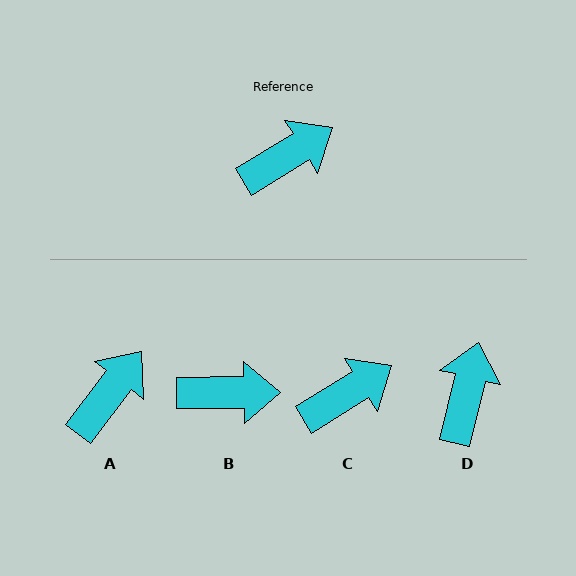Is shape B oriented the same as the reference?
No, it is off by about 31 degrees.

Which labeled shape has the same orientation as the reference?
C.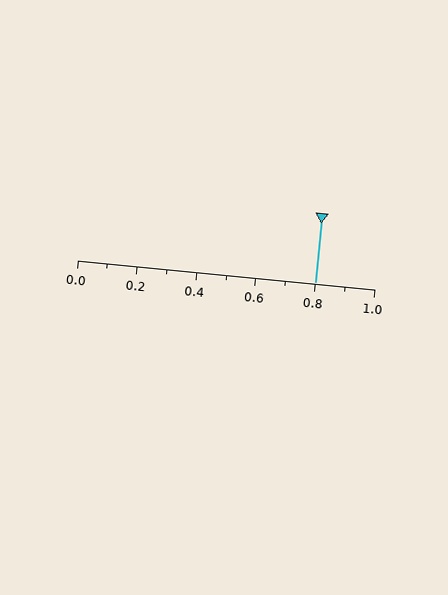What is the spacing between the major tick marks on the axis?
The major ticks are spaced 0.2 apart.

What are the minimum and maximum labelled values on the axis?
The axis runs from 0.0 to 1.0.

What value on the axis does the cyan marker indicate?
The marker indicates approximately 0.8.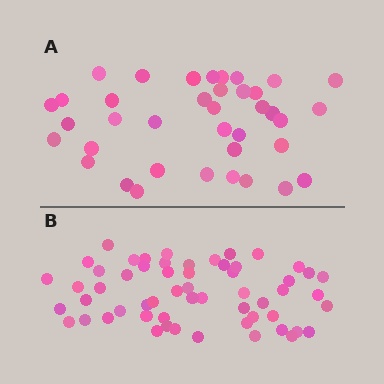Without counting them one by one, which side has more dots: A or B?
Region B (the bottom region) has more dots.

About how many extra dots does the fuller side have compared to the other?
Region B has approximately 20 more dots than region A.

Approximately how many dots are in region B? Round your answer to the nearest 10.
About 60 dots. (The exact count is 57, which rounds to 60.)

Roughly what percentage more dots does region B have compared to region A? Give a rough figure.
About 50% more.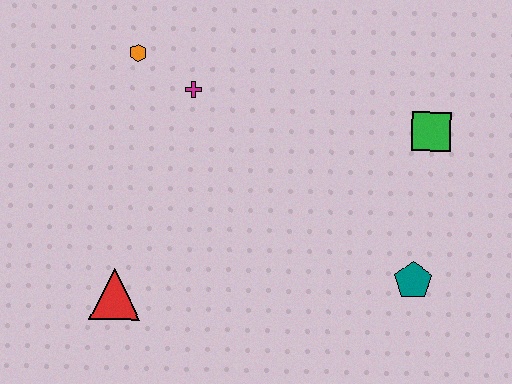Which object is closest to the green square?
The teal pentagon is closest to the green square.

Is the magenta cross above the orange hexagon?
No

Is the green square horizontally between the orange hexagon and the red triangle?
No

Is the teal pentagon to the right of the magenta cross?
Yes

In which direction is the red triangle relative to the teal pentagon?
The red triangle is to the left of the teal pentagon.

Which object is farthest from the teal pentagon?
The orange hexagon is farthest from the teal pentagon.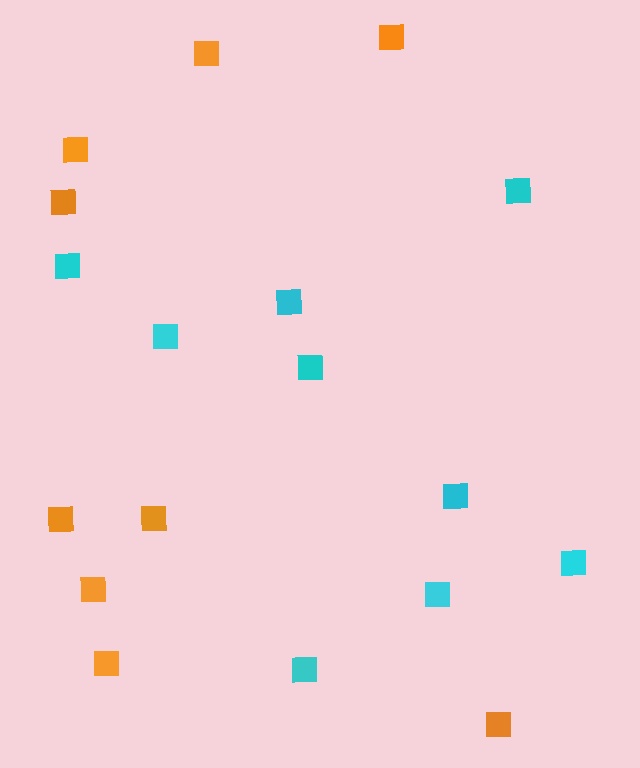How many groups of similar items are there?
There are 2 groups: one group of orange squares (9) and one group of cyan squares (9).